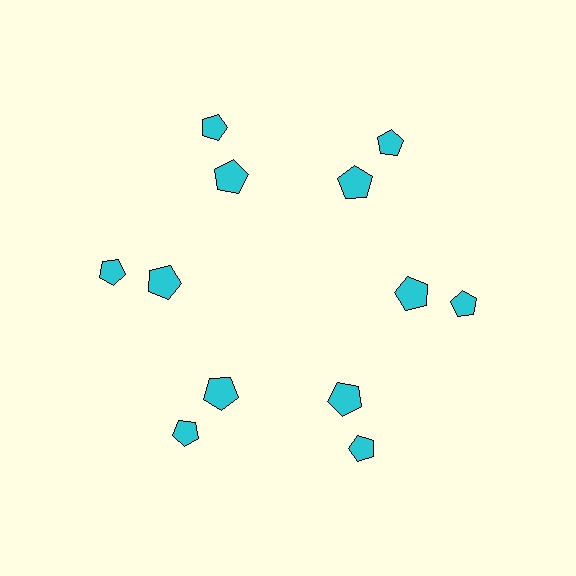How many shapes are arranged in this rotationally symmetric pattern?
There are 12 shapes, arranged in 6 groups of 2.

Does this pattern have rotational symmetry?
Yes, this pattern has 6-fold rotational symmetry. It looks the same after rotating 60 degrees around the center.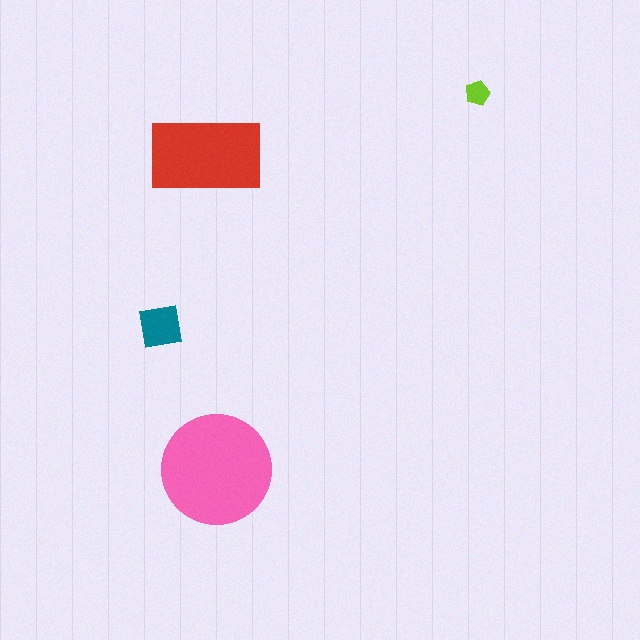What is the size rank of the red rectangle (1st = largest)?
2nd.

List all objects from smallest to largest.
The lime pentagon, the teal square, the red rectangle, the pink circle.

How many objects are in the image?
There are 4 objects in the image.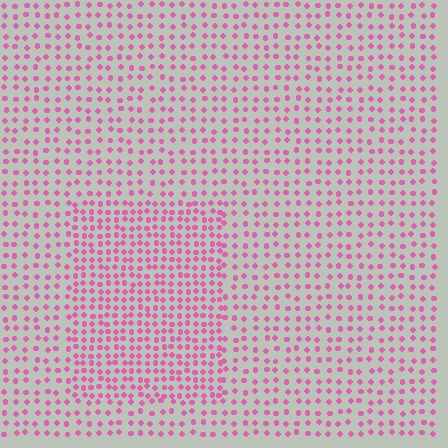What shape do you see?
I see a rectangle.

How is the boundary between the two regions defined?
The boundary is defined by a change in element density (approximately 1.7x ratio). All elements are the same color, size, and shape.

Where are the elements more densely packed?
The elements are more densely packed inside the rectangle boundary.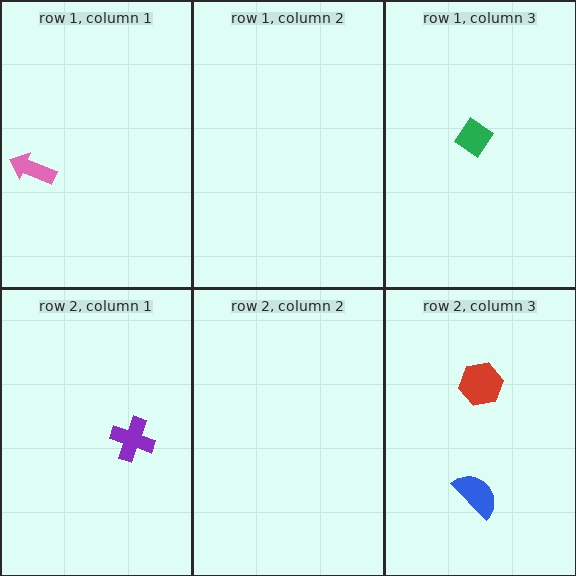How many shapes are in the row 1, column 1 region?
1.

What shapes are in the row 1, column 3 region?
The green diamond.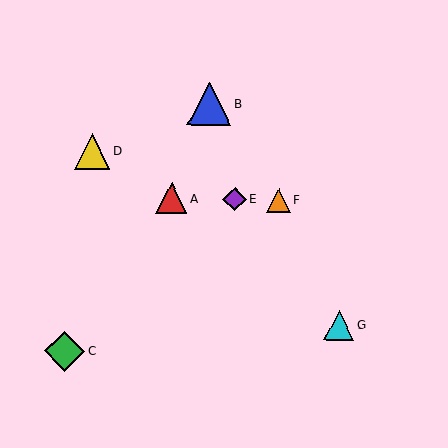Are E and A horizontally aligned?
Yes, both are at y≈199.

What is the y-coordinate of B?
Object B is at y≈104.